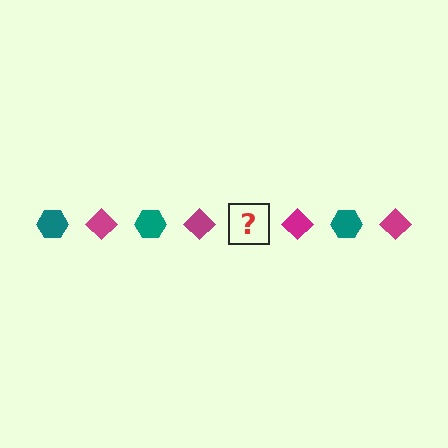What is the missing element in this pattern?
The missing element is a teal hexagon.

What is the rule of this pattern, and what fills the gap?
The rule is that the pattern alternates between teal hexagon and magenta diamond. The gap should be filled with a teal hexagon.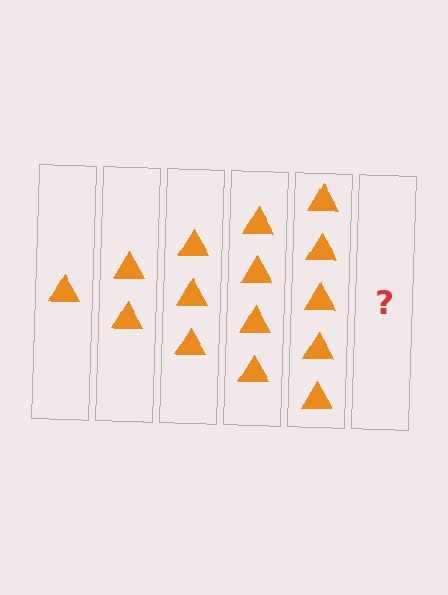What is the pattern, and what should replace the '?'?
The pattern is that each step adds one more triangle. The '?' should be 6 triangles.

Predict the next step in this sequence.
The next step is 6 triangles.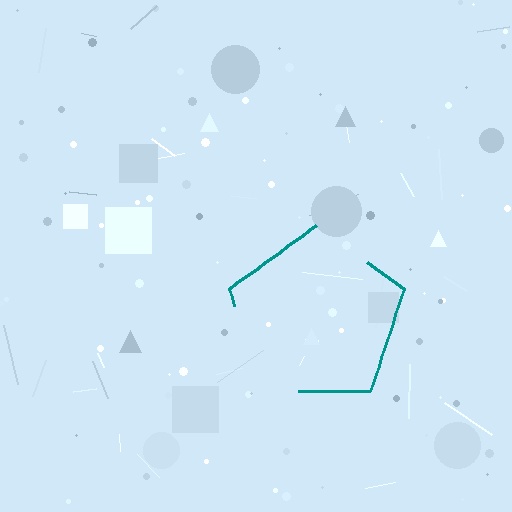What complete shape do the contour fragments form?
The contour fragments form a pentagon.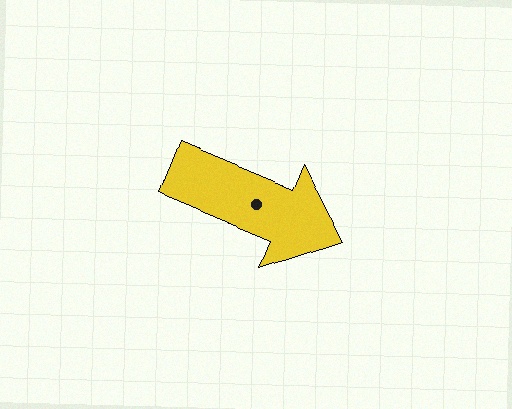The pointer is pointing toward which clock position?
Roughly 4 o'clock.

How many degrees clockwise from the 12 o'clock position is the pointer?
Approximately 112 degrees.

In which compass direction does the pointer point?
East.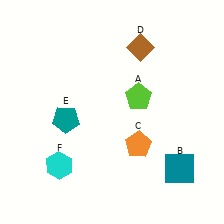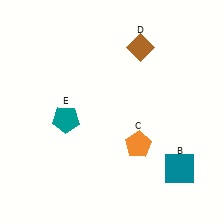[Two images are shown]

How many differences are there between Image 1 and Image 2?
There are 2 differences between the two images.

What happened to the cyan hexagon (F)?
The cyan hexagon (F) was removed in Image 2. It was in the bottom-left area of Image 1.